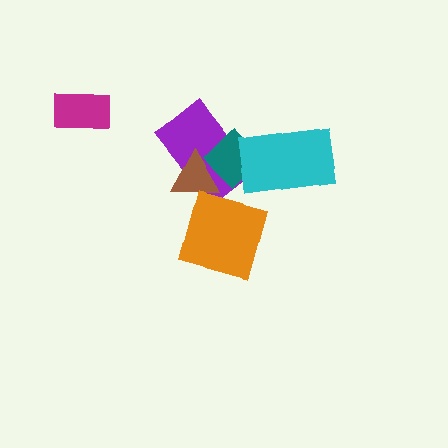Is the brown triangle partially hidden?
Yes, it is partially covered by another shape.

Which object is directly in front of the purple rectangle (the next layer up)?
The brown triangle is directly in front of the purple rectangle.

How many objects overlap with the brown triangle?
2 objects overlap with the brown triangle.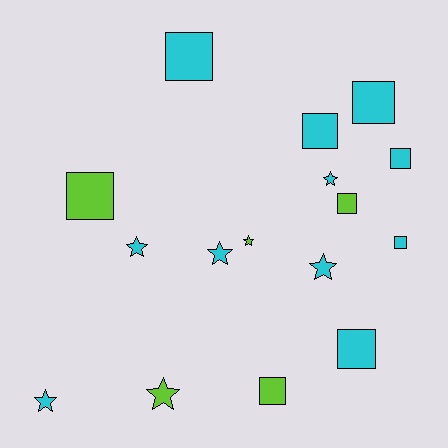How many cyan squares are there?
There are 6 cyan squares.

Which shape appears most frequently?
Square, with 9 objects.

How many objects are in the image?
There are 16 objects.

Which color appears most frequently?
Cyan, with 11 objects.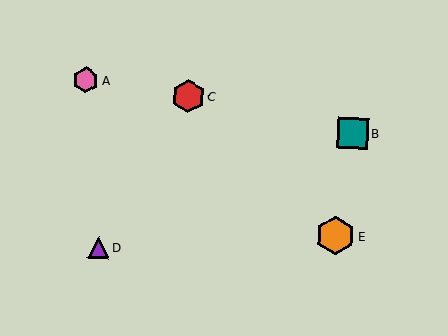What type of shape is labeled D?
Shape D is a purple triangle.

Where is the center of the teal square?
The center of the teal square is at (353, 134).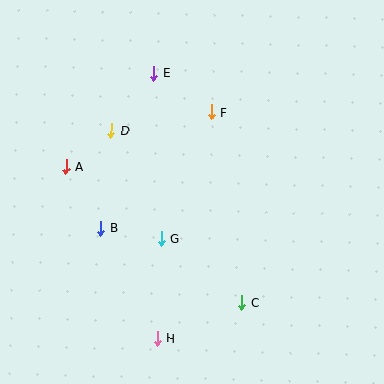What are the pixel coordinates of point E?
Point E is at (154, 73).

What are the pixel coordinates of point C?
Point C is at (242, 303).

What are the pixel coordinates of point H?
Point H is at (158, 338).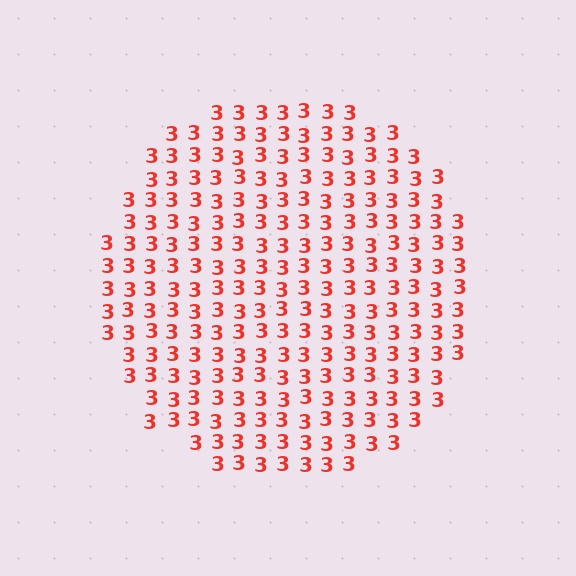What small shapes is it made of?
It is made of small digit 3's.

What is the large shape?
The large shape is a circle.